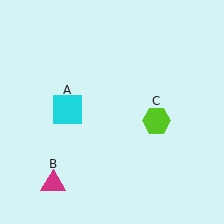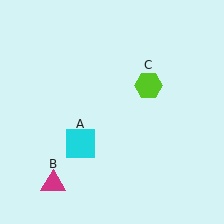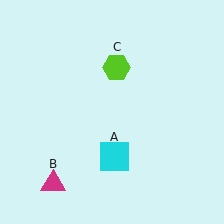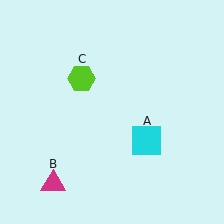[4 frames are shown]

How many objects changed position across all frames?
2 objects changed position: cyan square (object A), lime hexagon (object C).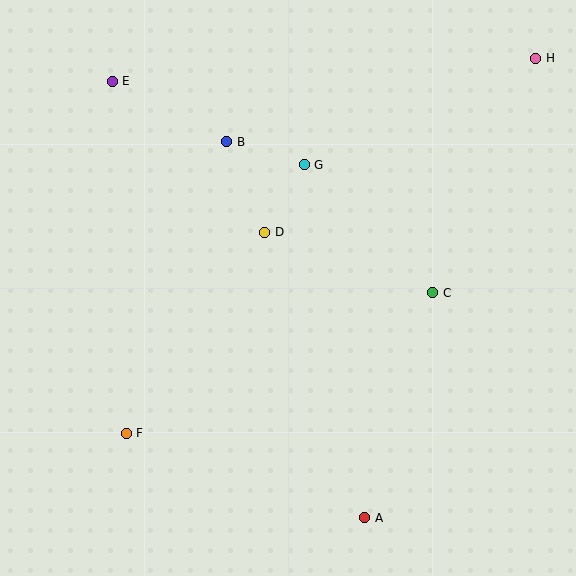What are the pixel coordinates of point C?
Point C is at (433, 293).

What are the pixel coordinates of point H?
Point H is at (535, 58).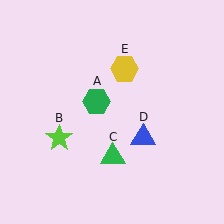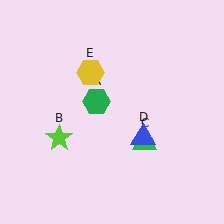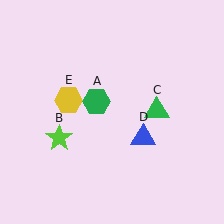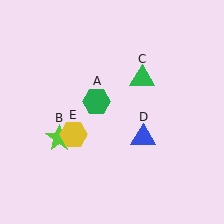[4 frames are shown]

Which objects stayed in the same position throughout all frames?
Green hexagon (object A) and lime star (object B) and blue triangle (object D) remained stationary.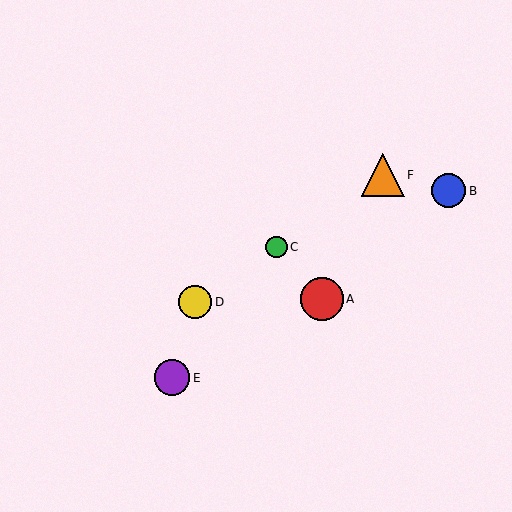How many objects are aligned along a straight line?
3 objects (C, D, F) are aligned along a straight line.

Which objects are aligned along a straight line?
Objects C, D, F are aligned along a straight line.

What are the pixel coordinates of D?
Object D is at (195, 302).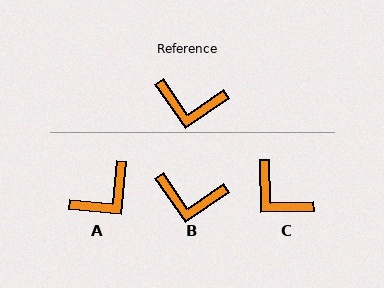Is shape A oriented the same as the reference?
No, it is off by about 50 degrees.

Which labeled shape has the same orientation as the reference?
B.